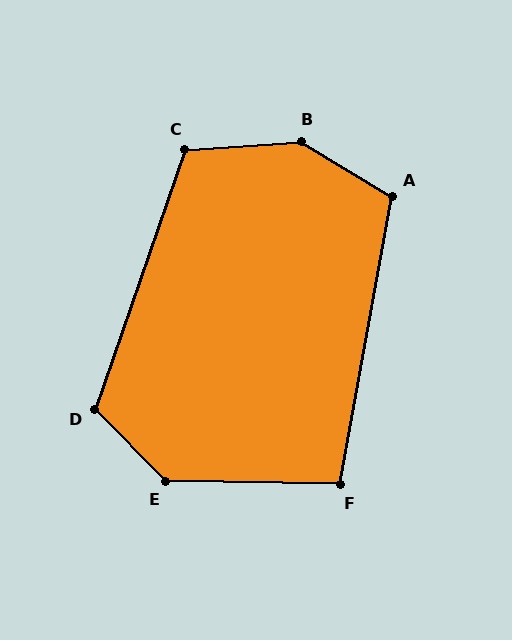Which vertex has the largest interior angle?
B, at approximately 145 degrees.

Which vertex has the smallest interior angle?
F, at approximately 99 degrees.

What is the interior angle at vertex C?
Approximately 113 degrees (obtuse).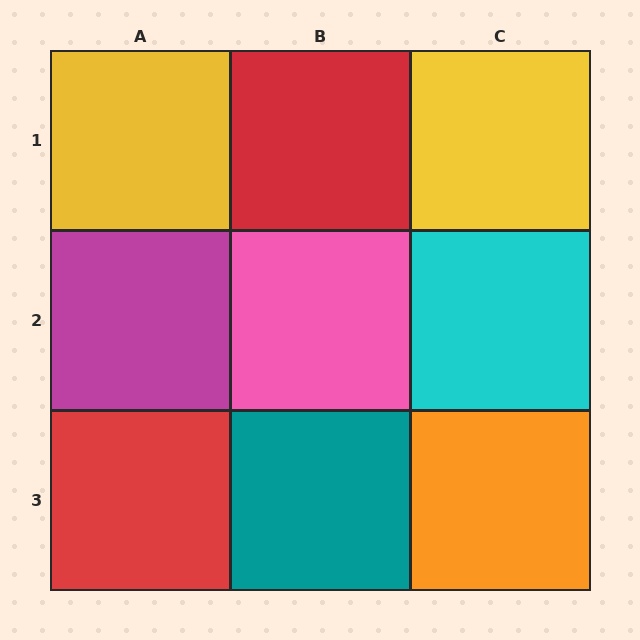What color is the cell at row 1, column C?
Yellow.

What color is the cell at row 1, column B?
Red.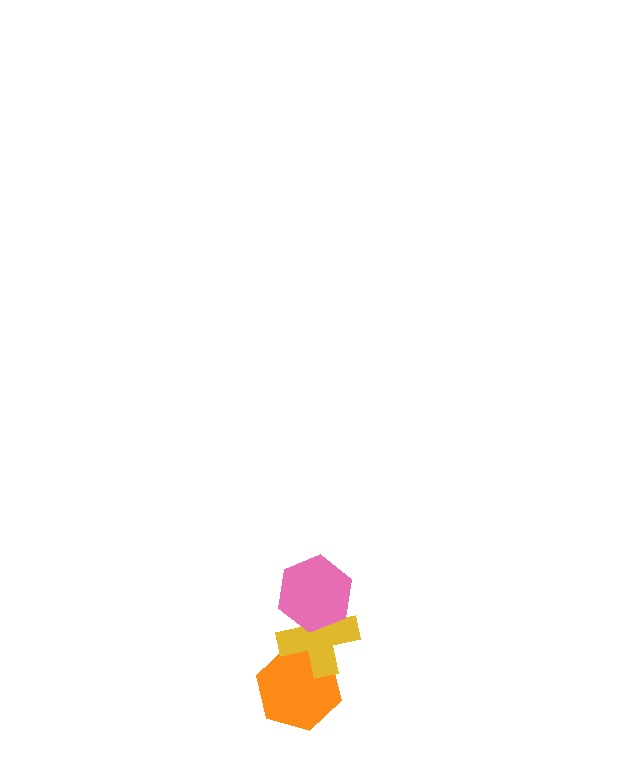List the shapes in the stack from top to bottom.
From top to bottom: the pink hexagon, the yellow cross, the orange hexagon.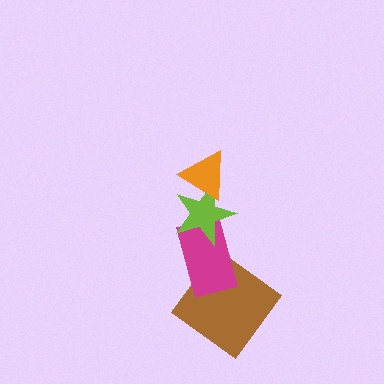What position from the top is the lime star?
The lime star is 2nd from the top.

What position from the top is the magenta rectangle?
The magenta rectangle is 3rd from the top.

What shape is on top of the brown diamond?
The magenta rectangle is on top of the brown diamond.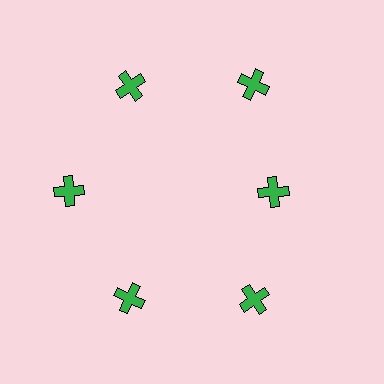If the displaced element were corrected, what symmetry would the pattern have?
It would have 6-fold rotational symmetry — the pattern would map onto itself every 60 degrees.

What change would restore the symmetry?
The symmetry would be restored by moving it outward, back onto the ring so that all 6 crosses sit at equal angles and equal distance from the center.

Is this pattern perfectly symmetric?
No. The 6 green crosses are arranged in a ring, but one element near the 3 o'clock position is pulled inward toward the center, breaking the 6-fold rotational symmetry.